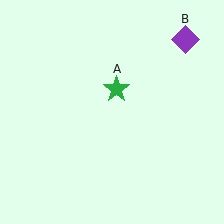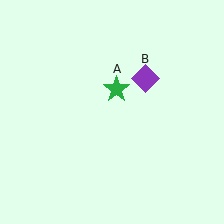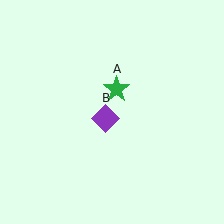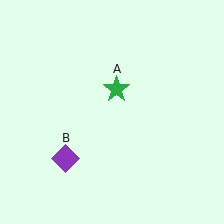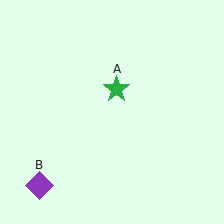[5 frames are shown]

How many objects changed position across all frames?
1 object changed position: purple diamond (object B).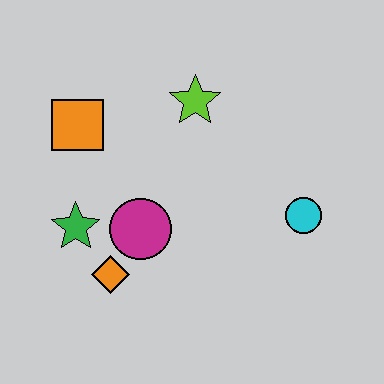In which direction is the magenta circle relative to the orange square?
The magenta circle is below the orange square.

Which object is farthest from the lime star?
The orange diamond is farthest from the lime star.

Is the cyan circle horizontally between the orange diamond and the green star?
No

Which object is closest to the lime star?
The orange square is closest to the lime star.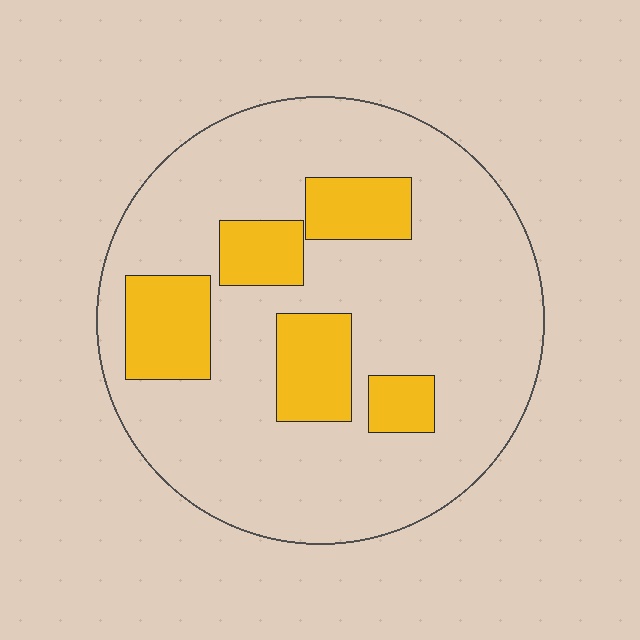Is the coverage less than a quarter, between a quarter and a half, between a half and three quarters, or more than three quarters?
Less than a quarter.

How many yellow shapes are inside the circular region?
5.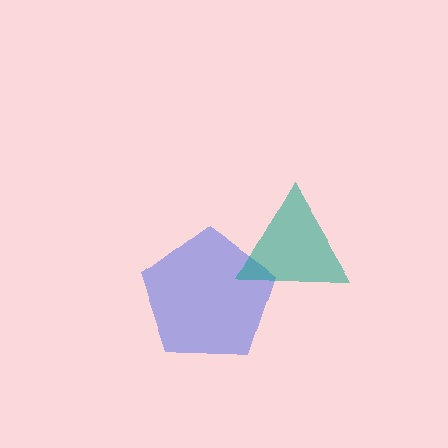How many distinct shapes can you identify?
There are 2 distinct shapes: a blue pentagon, a teal triangle.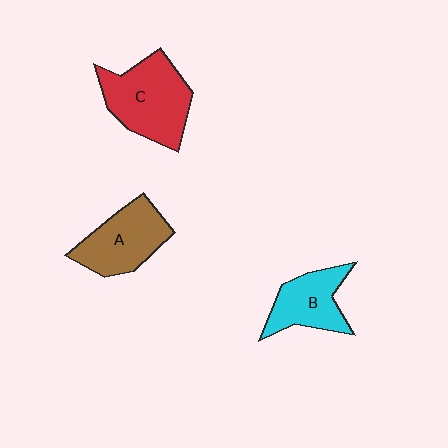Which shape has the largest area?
Shape C (red).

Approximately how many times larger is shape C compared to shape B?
Approximately 1.5 times.